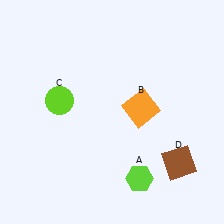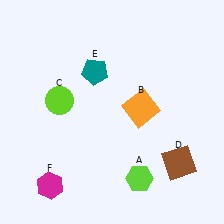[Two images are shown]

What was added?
A teal pentagon (E), a magenta hexagon (F) were added in Image 2.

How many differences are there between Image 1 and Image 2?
There are 2 differences between the two images.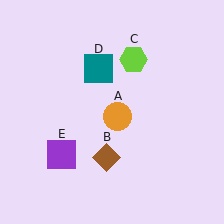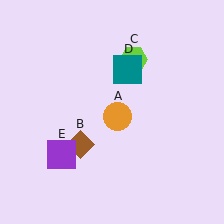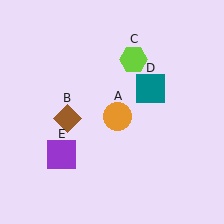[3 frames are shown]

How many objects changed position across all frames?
2 objects changed position: brown diamond (object B), teal square (object D).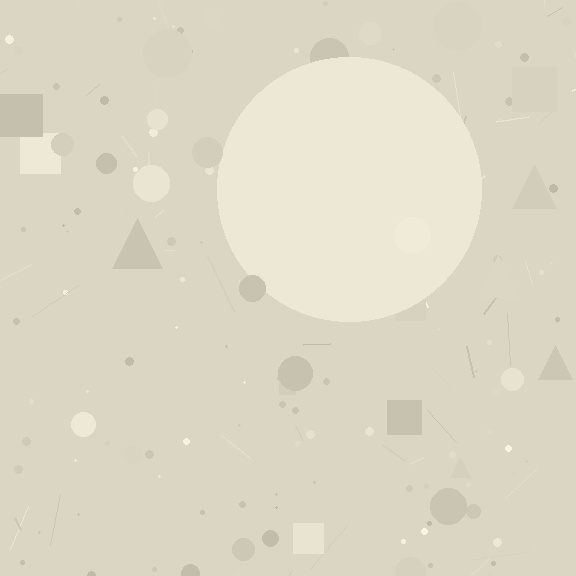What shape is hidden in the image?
A circle is hidden in the image.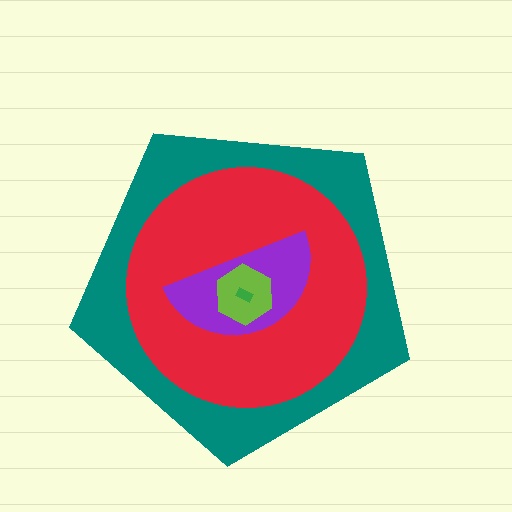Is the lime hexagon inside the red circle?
Yes.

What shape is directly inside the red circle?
The purple semicircle.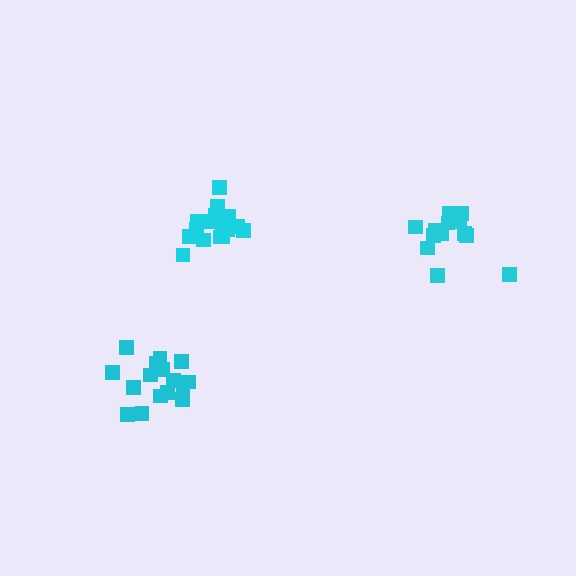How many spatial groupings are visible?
There are 3 spatial groupings.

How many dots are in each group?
Group 1: 16 dots, Group 2: 18 dots, Group 3: 13 dots (47 total).